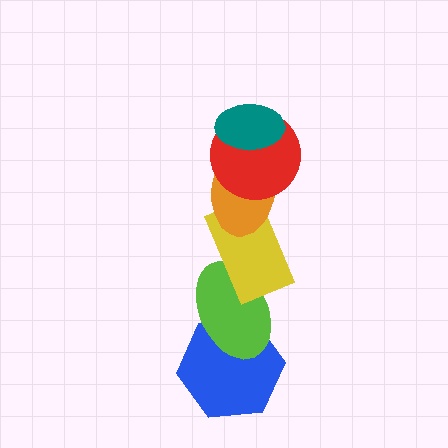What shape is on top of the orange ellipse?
The red circle is on top of the orange ellipse.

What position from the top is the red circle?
The red circle is 2nd from the top.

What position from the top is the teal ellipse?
The teal ellipse is 1st from the top.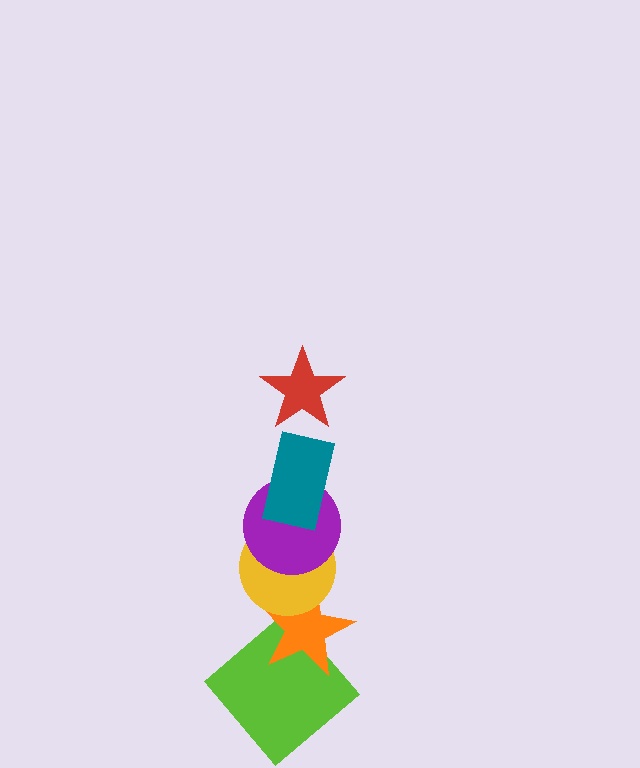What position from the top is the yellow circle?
The yellow circle is 4th from the top.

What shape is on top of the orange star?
The yellow circle is on top of the orange star.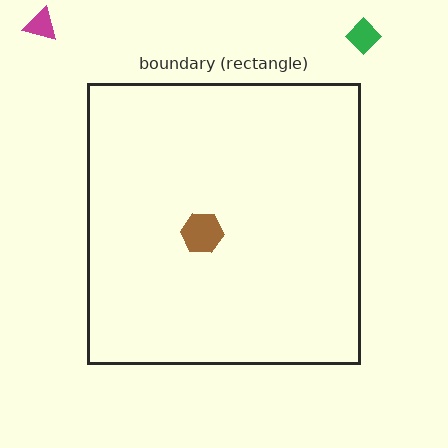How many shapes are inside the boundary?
1 inside, 2 outside.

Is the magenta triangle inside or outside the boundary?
Outside.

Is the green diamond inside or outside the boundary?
Outside.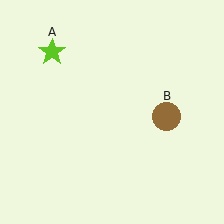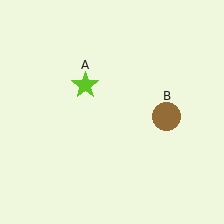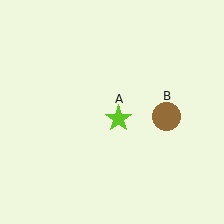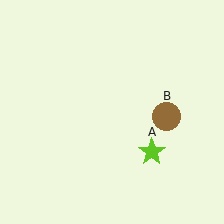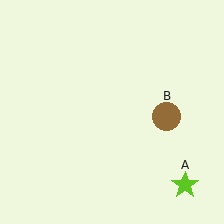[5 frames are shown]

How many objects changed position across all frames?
1 object changed position: lime star (object A).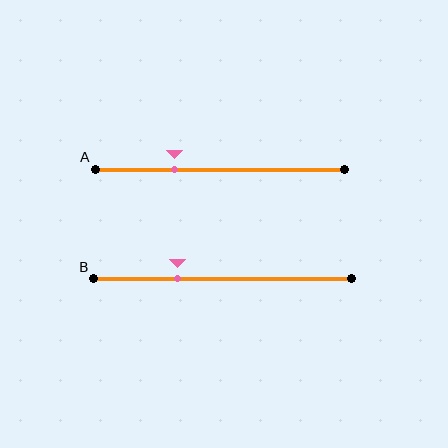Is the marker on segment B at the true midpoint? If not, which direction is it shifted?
No, the marker on segment B is shifted to the left by about 17% of the segment length.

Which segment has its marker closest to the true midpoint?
Segment B has its marker closest to the true midpoint.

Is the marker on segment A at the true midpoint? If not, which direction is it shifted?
No, the marker on segment A is shifted to the left by about 18% of the segment length.